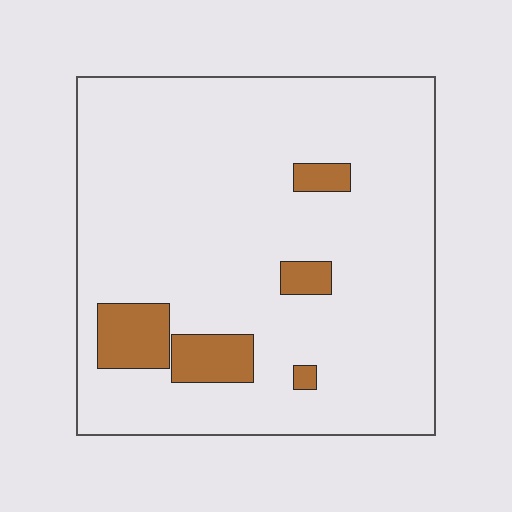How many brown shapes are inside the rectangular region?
5.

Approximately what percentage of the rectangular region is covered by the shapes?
Approximately 10%.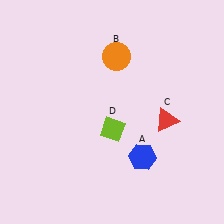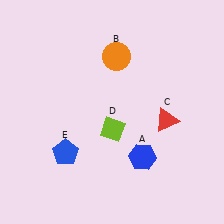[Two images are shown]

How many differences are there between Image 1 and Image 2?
There is 1 difference between the two images.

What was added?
A blue pentagon (E) was added in Image 2.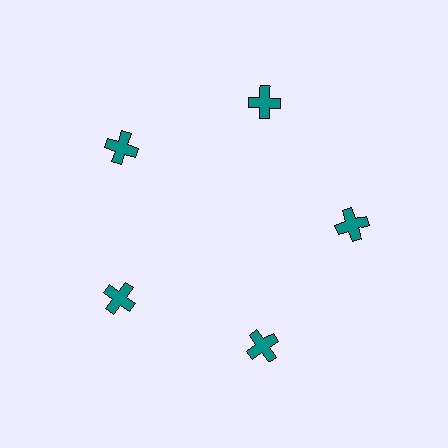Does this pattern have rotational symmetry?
Yes, this pattern has 5-fold rotational symmetry. It looks the same after rotating 72 degrees around the center.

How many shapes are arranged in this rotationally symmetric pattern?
There are 5 shapes, arranged in 5 groups of 1.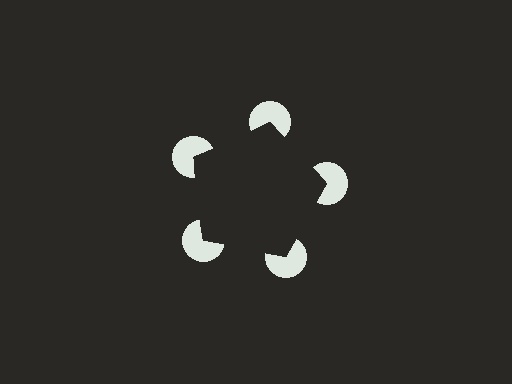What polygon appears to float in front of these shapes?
An illusory pentagon — its edges are inferred from the aligned wedge cuts in the pac-man discs, not physically drawn.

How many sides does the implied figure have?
5 sides.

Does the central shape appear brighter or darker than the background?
It typically appears slightly darker than the background, even though no actual brightness change is drawn.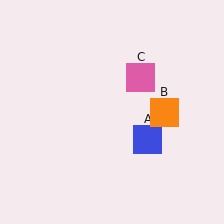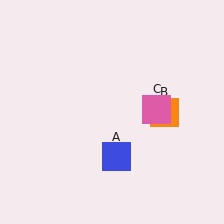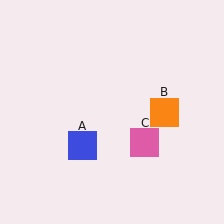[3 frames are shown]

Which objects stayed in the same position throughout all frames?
Orange square (object B) remained stationary.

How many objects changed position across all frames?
2 objects changed position: blue square (object A), pink square (object C).